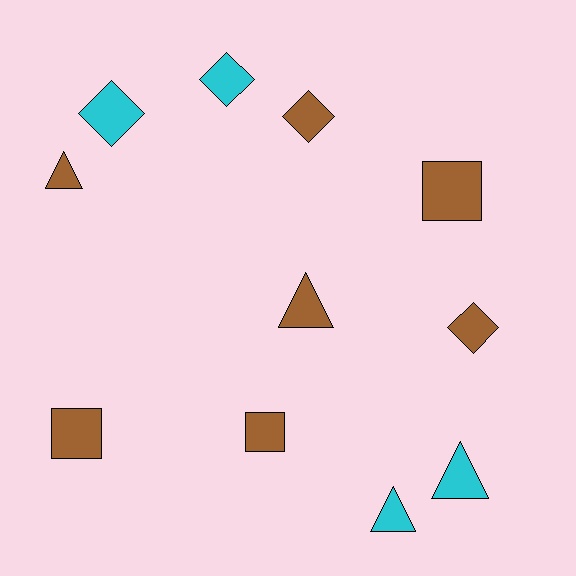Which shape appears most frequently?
Diamond, with 4 objects.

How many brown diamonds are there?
There are 2 brown diamonds.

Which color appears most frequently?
Brown, with 7 objects.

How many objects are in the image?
There are 11 objects.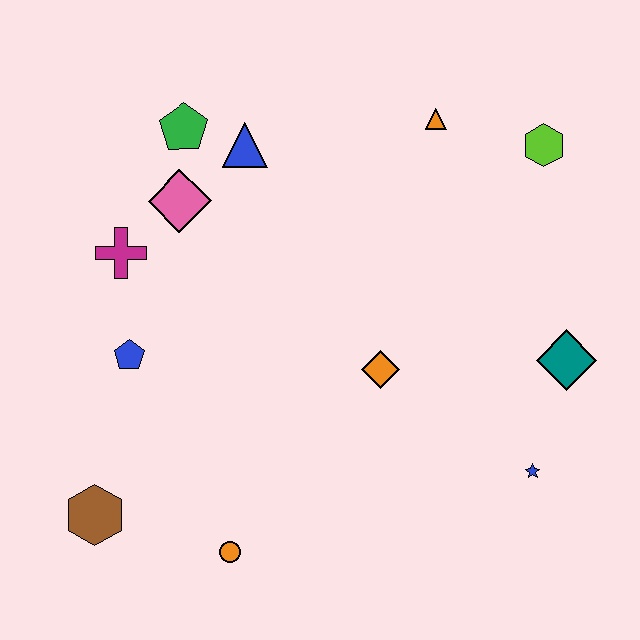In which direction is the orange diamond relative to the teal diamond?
The orange diamond is to the left of the teal diamond.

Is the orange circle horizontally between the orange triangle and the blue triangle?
No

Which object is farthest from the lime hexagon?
The brown hexagon is farthest from the lime hexagon.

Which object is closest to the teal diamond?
The blue star is closest to the teal diamond.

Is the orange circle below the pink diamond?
Yes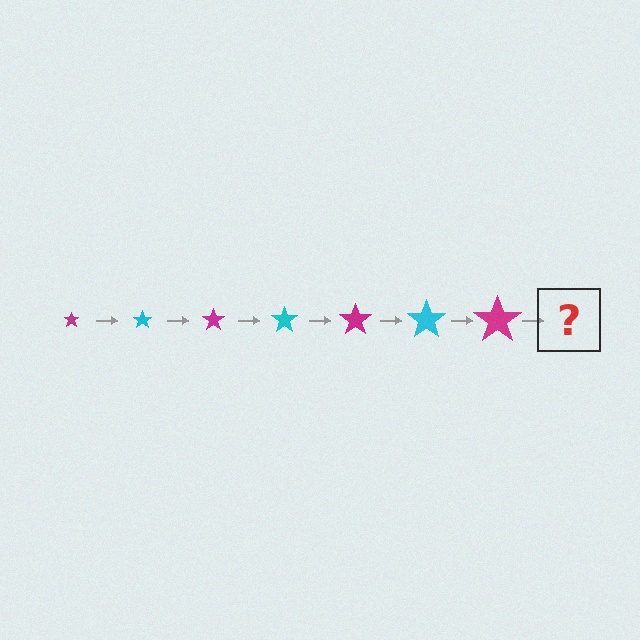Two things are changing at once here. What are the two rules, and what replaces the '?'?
The two rules are that the star grows larger each step and the color cycles through magenta and cyan. The '?' should be a cyan star, larger than the previous one.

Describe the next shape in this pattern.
It should be a cyan star, larger than the previous one.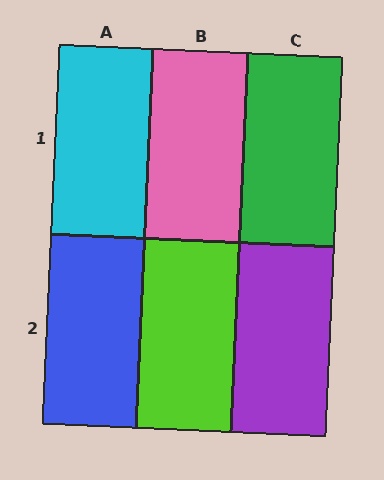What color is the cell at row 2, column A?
Blue.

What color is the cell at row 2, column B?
Lime.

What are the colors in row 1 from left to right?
Cyan, pink, green.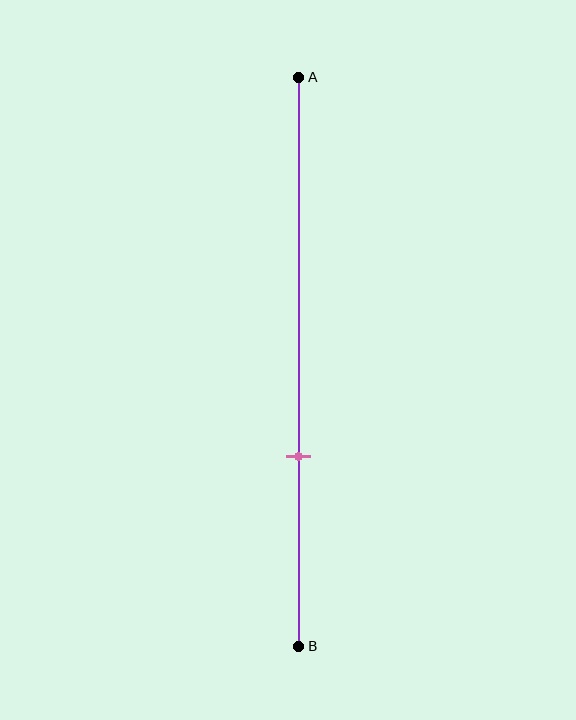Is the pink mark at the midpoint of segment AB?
No, the mark is at about 65% from A, not at the 50% midpoint.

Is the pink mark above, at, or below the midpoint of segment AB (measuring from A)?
The pink mark is below the midpoint of segment AB.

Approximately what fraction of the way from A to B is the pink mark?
The pink mark is approximately 65% of the way from A to B.